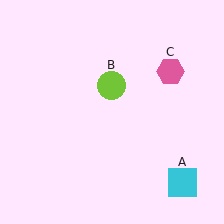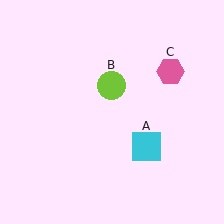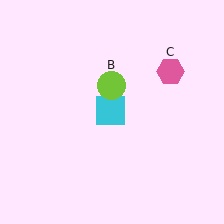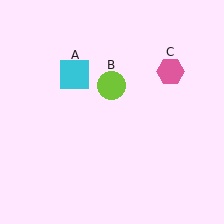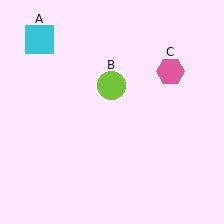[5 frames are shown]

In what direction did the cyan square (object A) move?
The cyan square (object A) moved up and to the left.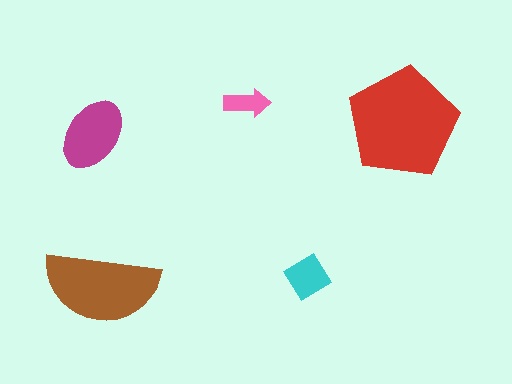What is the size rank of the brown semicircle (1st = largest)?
2nd.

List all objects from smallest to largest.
The pink arrow, the cyan diamond, the magenta ellipse, the brown semicircle, the red pentagon.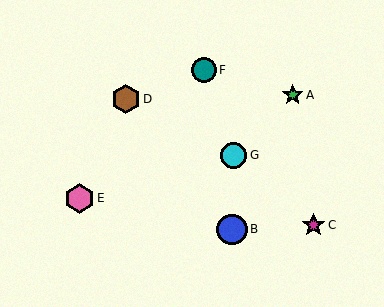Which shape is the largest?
The blue circle (labeled B) is the largest.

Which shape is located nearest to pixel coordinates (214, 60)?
The teal circle (labeled F) at (204, 70) is nearest to that location.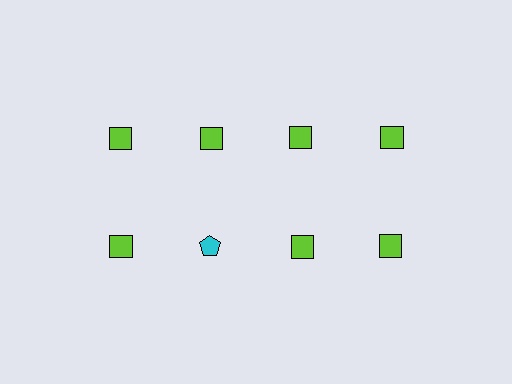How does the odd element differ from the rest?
It differs in both color (cyan instead of lime) and shape (pentagon instead of square).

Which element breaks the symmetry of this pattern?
The cyan pentagon in the second row, second from left column breaks the symmetry. All other shapes are lime squares.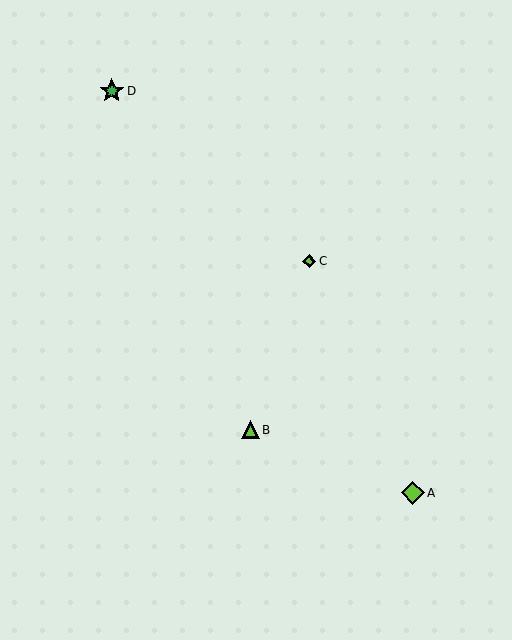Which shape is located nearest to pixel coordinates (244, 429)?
The lime triangle (labeled B) at (250, 430) is nearest to that location.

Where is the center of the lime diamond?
The center of the lime diamond is at (309, 261).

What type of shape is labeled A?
Shape A is a lime diamond.